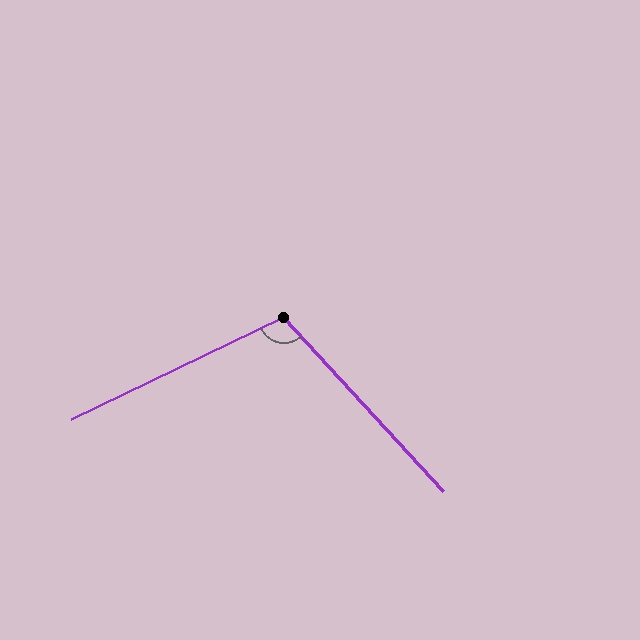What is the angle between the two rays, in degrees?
Approximately 107 degrees.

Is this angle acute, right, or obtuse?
It is obtuse.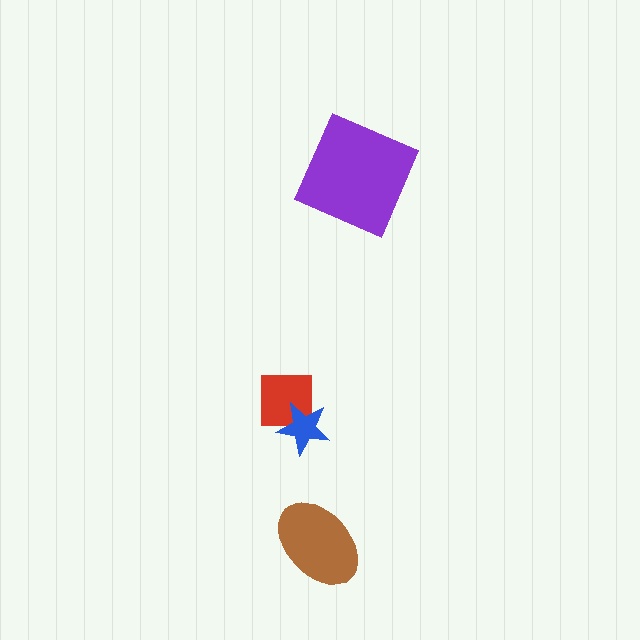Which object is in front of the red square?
The blue star is in front of the red square.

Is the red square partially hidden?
Yes, it is partially covered by another shape.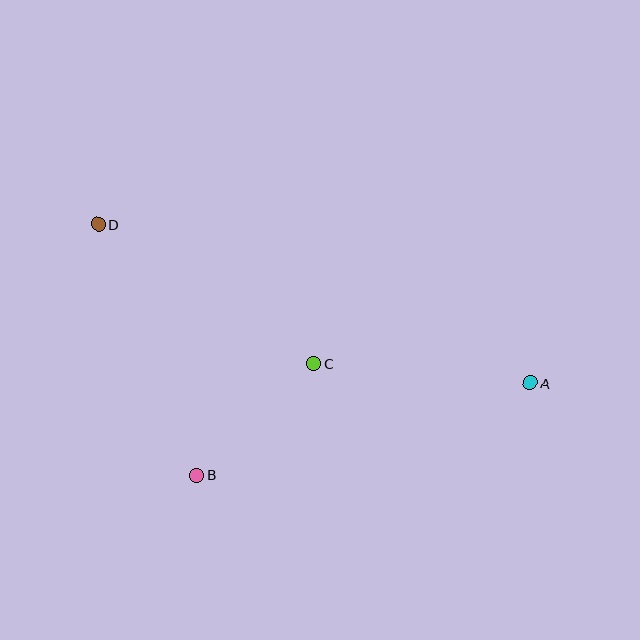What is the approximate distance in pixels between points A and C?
The distance between A and C is approximately 218 pixels.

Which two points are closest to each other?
Points B and C are closest to each other.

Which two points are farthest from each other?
Points A and D are farthest from each other.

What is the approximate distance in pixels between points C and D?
The distance between C and D is approximately 256 pixels.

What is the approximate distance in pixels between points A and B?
The distance between A and B is approximately 346 pixels.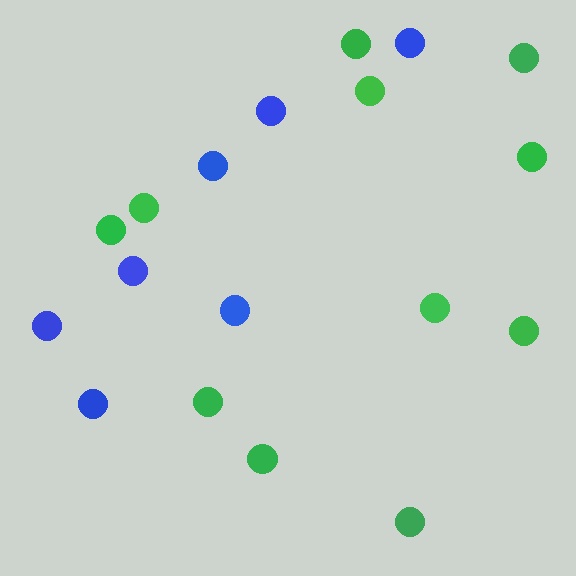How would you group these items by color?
There are 2 groups: one group of blue circles (7) and one group of green circles (11).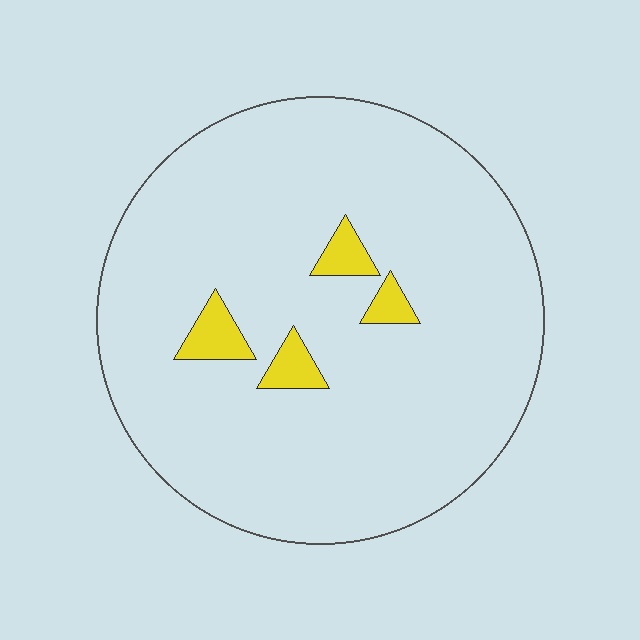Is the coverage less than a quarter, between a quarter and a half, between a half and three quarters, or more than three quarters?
Less than a quarter.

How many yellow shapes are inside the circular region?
4.